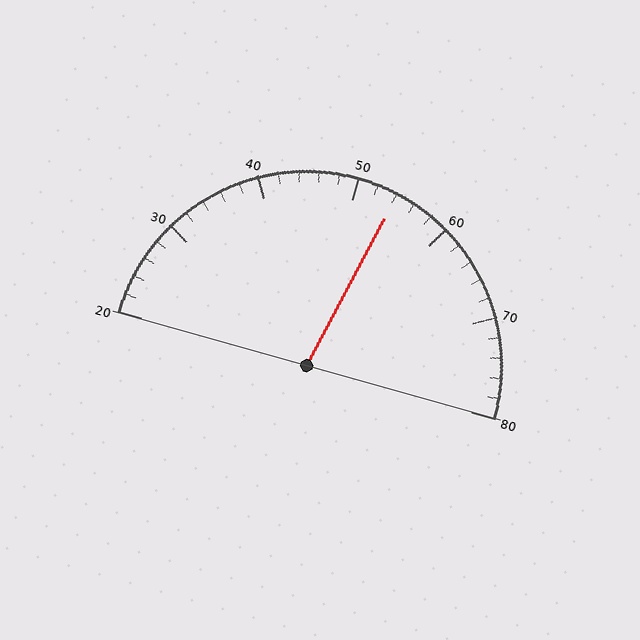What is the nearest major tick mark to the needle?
The nearest major tick mark is 50.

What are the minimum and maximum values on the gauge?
The gauge ranges from 20 to 80.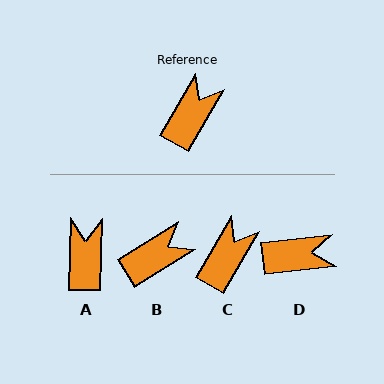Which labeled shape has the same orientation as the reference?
C.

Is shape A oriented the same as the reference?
No, it is off by about 28 degrees.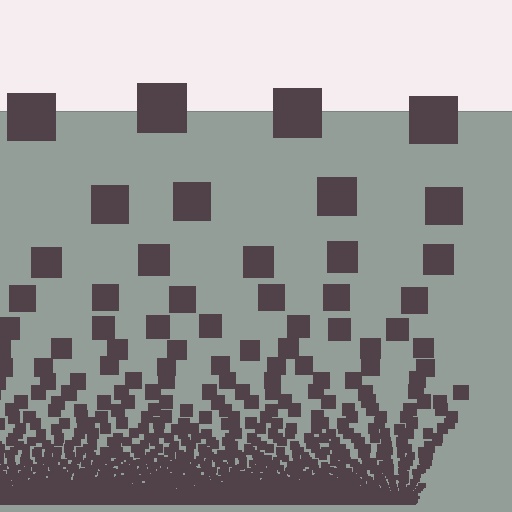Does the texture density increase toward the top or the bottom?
Density increases toward the bottom.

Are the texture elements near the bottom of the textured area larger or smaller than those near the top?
Smaller. The gradient is inverted — elements near the bottom are smaller and denser.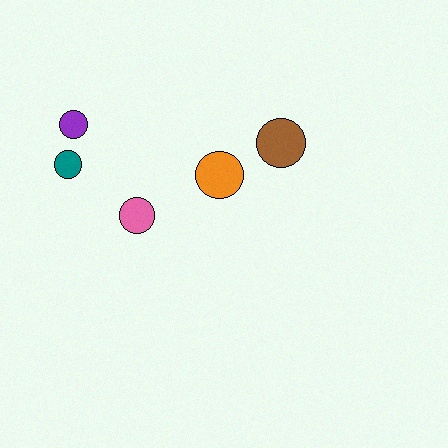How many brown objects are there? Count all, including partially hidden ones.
There is 1 brown object.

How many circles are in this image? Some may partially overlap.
There are 5 circles.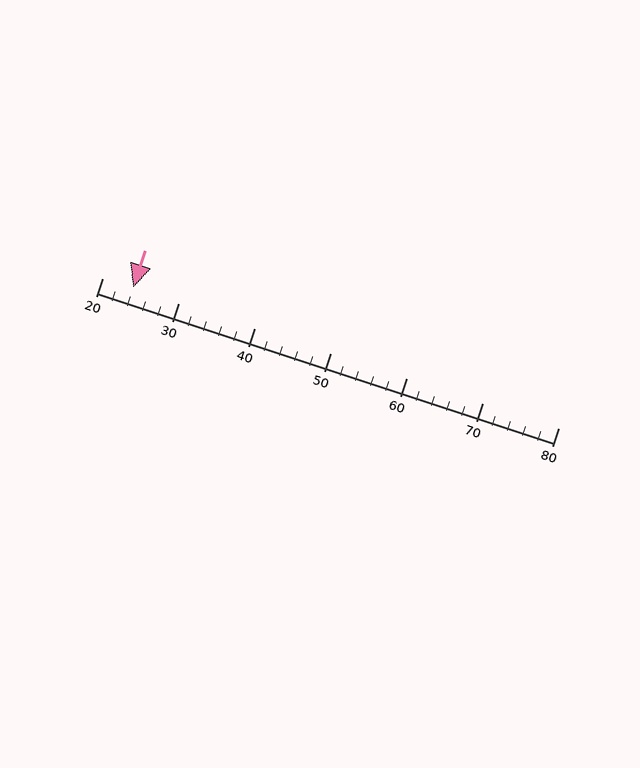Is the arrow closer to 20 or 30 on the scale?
The arrow is closer to 20.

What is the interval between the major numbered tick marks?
The major tick marks are spaced 10 units apart.